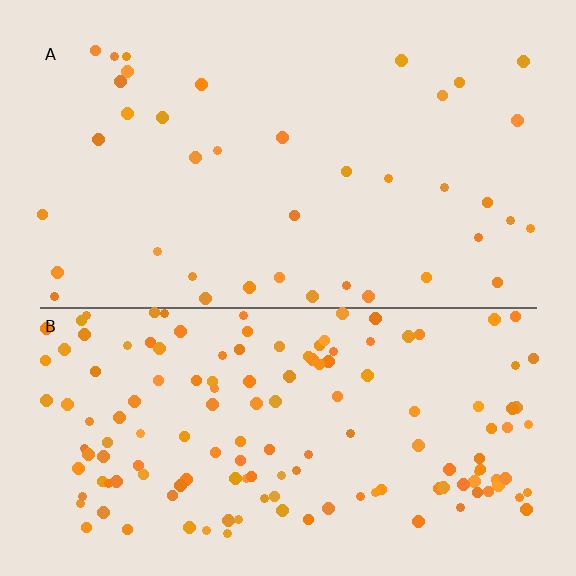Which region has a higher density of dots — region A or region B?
B (the bottom).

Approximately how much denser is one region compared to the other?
Approximately 3.7× — region B over region A.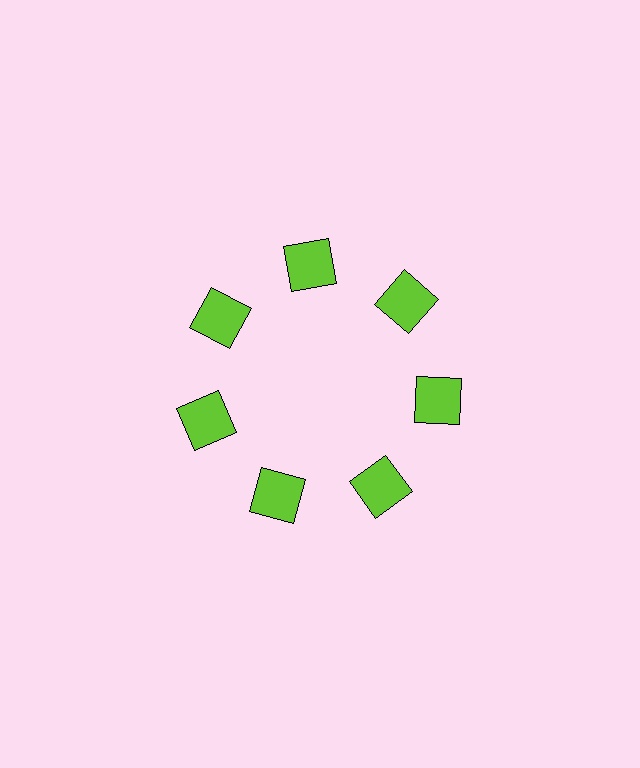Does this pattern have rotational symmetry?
Yes, this pattern has 7-fold rotational symmetry. It looks the same after rotating 51 degrees around the center.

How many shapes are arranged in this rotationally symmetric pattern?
There are 7 shapes, arranged in 7 groups of 1.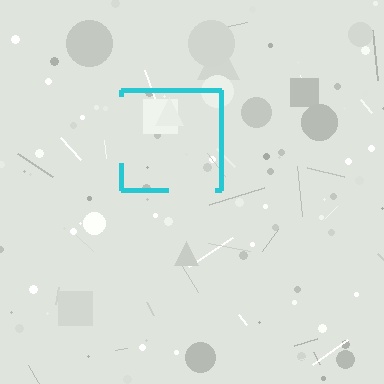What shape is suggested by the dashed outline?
The dashed outline suggests a square.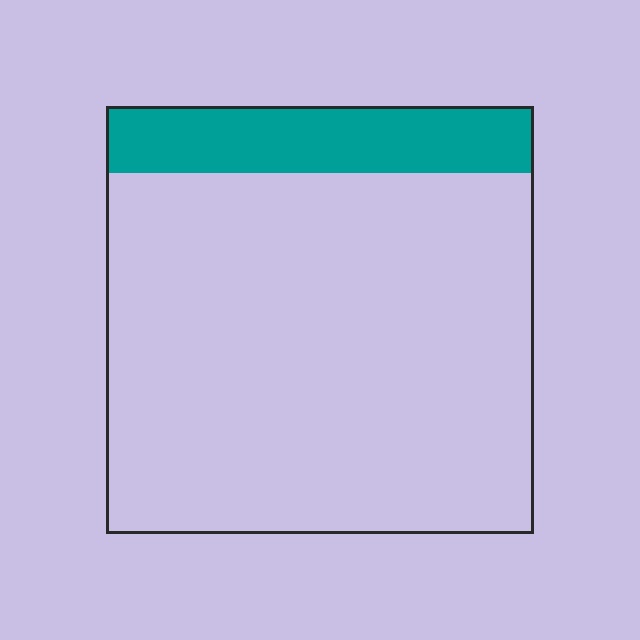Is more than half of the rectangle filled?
No.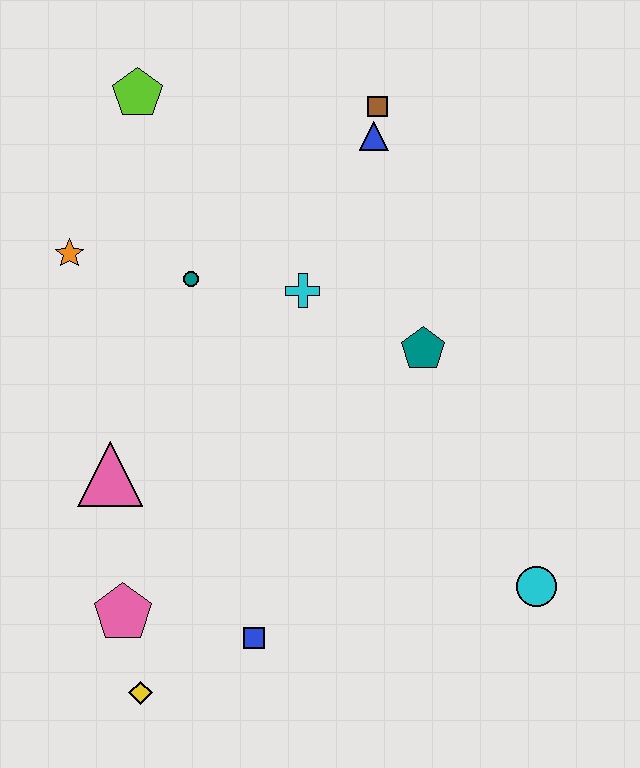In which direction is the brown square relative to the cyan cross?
The brown square is above the cyan cross.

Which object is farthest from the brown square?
The yellow diamond is farthest from the brown square.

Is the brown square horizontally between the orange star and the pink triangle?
No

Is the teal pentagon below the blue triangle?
Yes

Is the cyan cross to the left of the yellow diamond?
No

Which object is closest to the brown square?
The blue triangle is closest to the brown square.